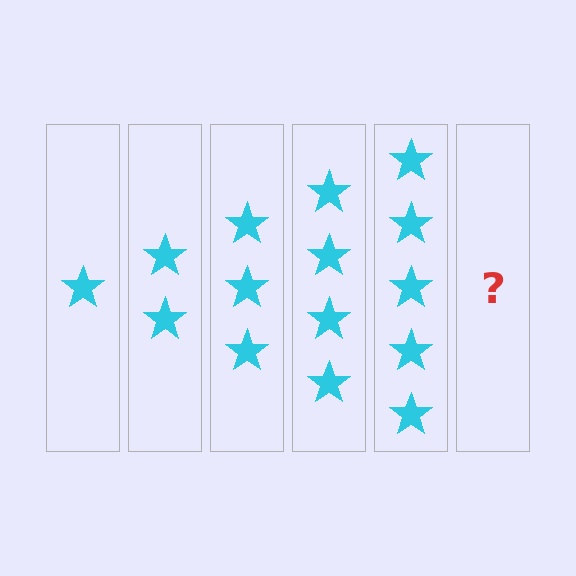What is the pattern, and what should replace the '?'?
The pattern is that each step adds one more star. The '?' should be 6 stars.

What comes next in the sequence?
The next element should be 6 stars.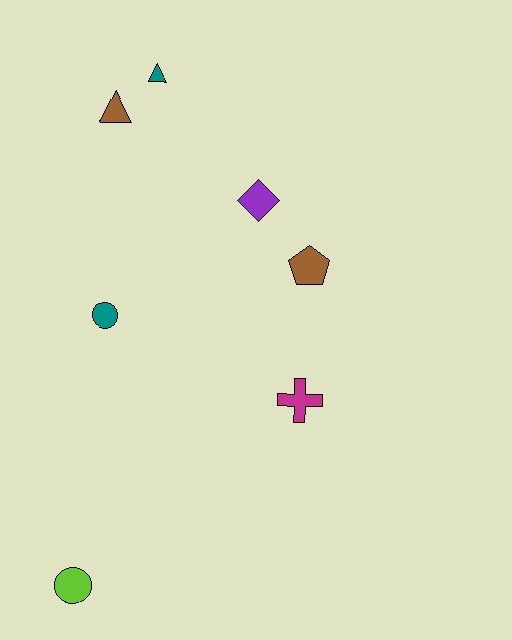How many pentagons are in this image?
There is 1 pentagon.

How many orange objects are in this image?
There are no orange objects.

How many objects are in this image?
There are 7 objects.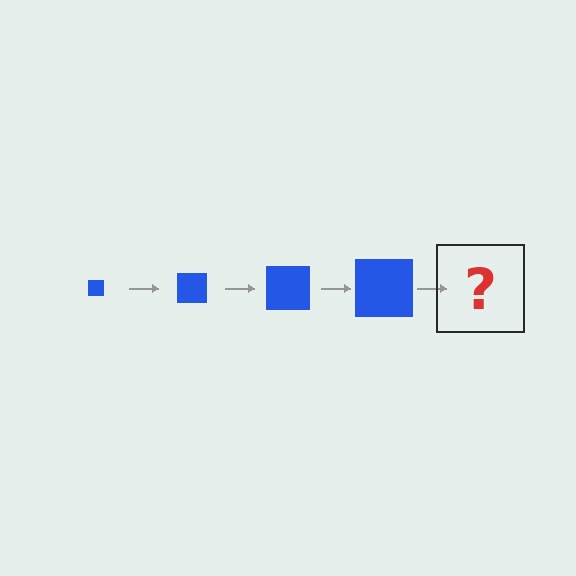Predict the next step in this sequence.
The next step is a blue square, larger than the previous one.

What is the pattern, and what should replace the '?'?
The pattern is that the square gets progressively larger each step. The '?' should be a blue square, larger than the previous one.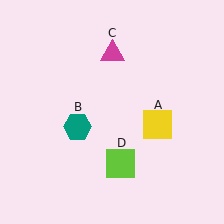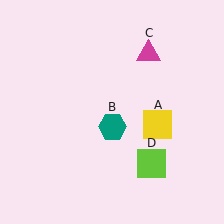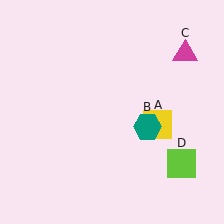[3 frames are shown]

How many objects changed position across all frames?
3 objects changed position: teal hexagon (object B), magenta triangle (object C), lime square (object D).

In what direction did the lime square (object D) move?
The lime square (object D) moved right.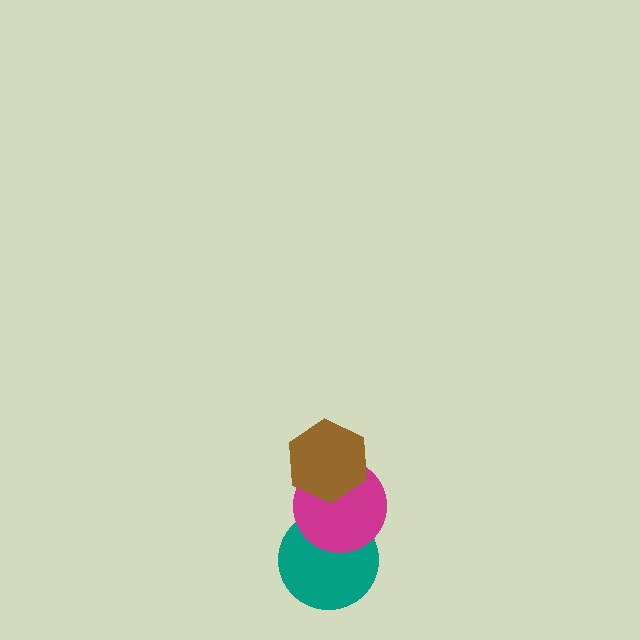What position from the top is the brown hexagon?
The brown hexagon is 1st from the top.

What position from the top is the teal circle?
The teal circle is 3rd from the top.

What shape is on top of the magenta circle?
The brown hexagon is on top of the magenta circle.